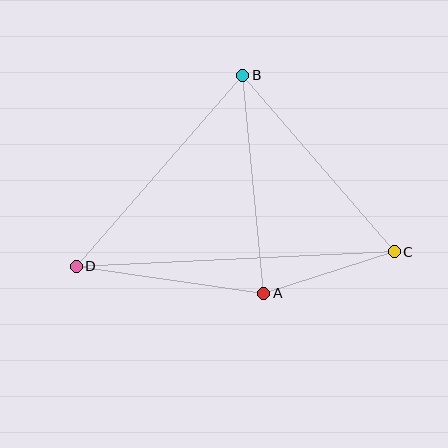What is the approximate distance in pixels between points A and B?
The distance between A and B is approximately 219 pixels.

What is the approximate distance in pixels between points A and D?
The distance between A and D is approximately 190 pixels.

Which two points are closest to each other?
Points A and C are closest to each other.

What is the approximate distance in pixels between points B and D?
The distance between B and D is approximately 253 pixels.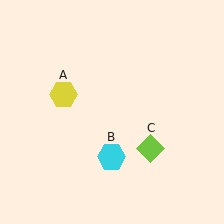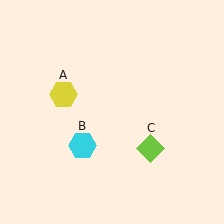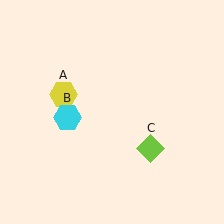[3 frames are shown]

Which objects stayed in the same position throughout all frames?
Yellow hexagon (object A) and lime diamond (object C) remained stationary.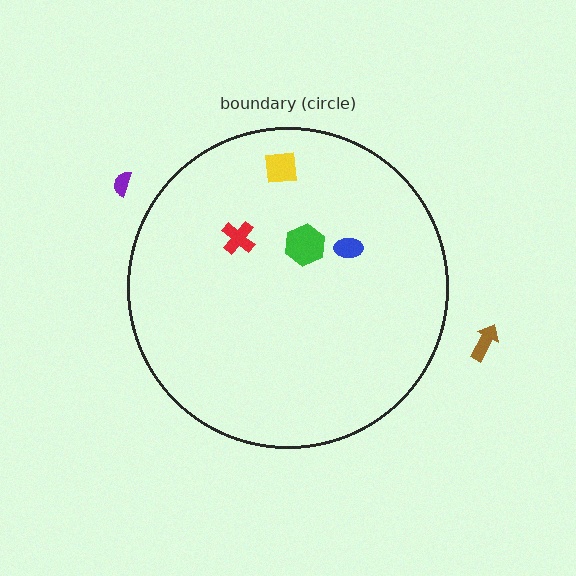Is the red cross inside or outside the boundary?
Inside.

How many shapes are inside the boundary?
4 inside, 2 outside.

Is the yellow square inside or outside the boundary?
Inside.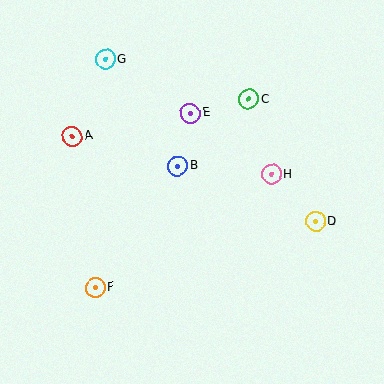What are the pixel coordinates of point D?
Point D is at (316, 222).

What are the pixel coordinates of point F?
Point F is at (95, 287).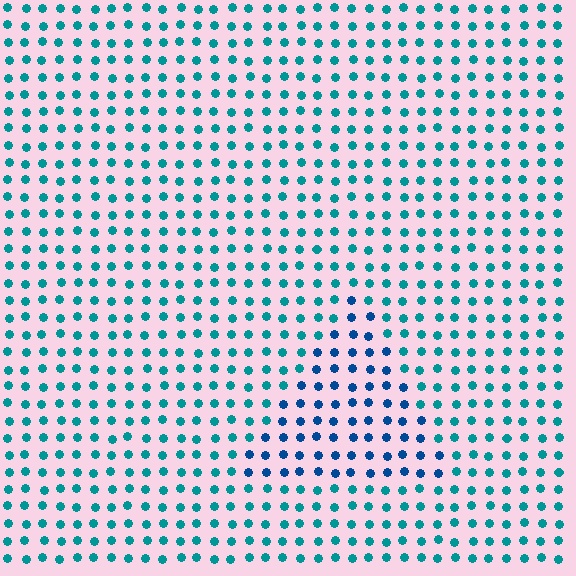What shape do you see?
I see a triangle.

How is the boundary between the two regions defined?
The boundary is defined purely by a slight shift in hue (about 31 degrees). Spacing, size, and orientation are identical on both sides.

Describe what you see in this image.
The image is filled with small teal elements in a uniform arrangement. A triangle-shaped region is visible where the elements are tinted to a slightly different hue, forming a subtle color boundary.